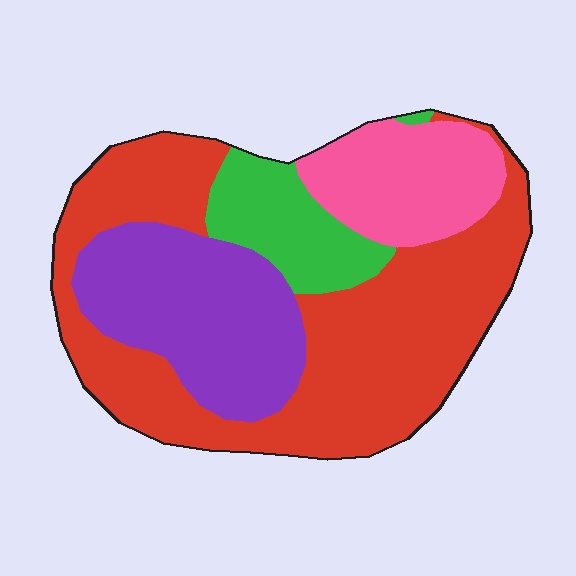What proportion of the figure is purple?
Purple covers roughly 25% of the figure.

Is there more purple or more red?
Red.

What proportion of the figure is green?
Green takes up about one eighth (1/8) of the figure.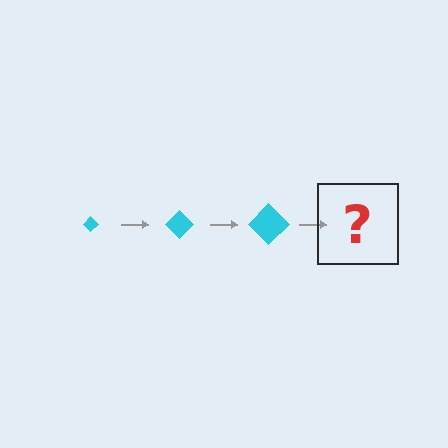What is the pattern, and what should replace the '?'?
The pattern is that the diamond gets progressively larger each step. The '?' should be a cyan diamond, larger than the previous one.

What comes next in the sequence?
The next element should be a cyan diamond, larger than the previous one.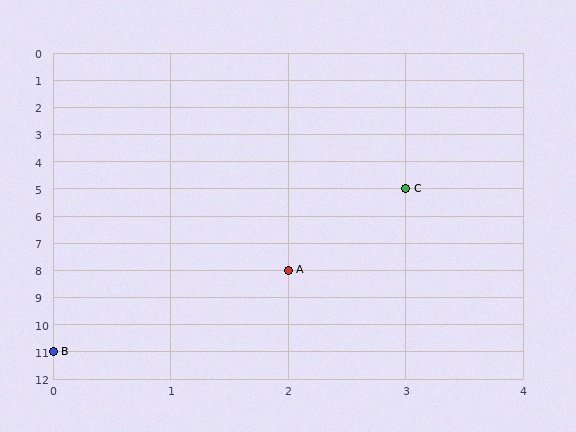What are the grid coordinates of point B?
Point B is at grid coordinates (0, 11).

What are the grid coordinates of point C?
Point C is at grid coordinates (3, 5).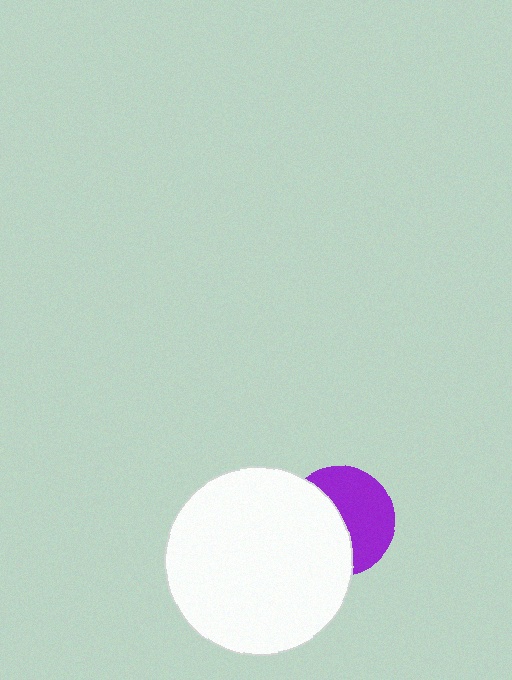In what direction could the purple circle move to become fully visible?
The purple circle could move right. That would shift it out from behind the white circle entirely.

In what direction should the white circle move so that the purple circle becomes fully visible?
The white circle should move left. That is the shortest direction to clear the overlap and leave the purple circle fully visible.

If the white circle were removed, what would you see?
You would see the complete purple circle.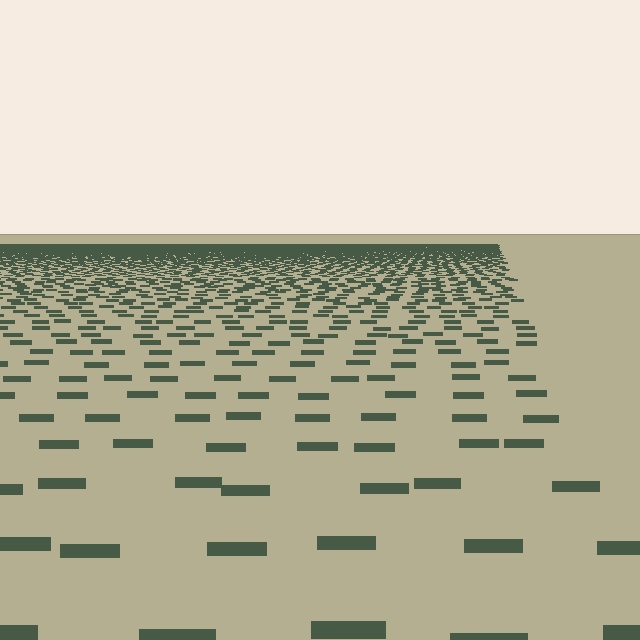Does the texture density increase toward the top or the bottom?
Density increases toward the top.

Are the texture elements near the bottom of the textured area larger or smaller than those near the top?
Larger. Near the bottom, elements are closer to the viewer and appear at a bigger on-screen size.